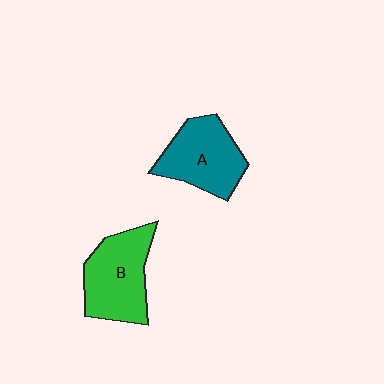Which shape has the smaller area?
Shape A (teal).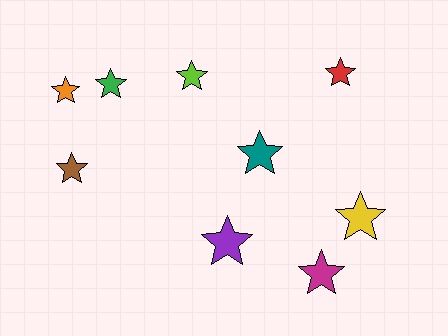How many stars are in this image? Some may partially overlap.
There are 9 stars.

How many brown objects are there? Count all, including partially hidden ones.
There is 1 brown object.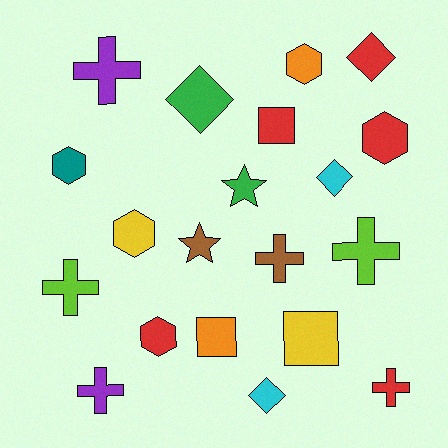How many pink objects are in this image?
There are no pink objects.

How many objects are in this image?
There are 20 objects.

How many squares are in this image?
There are 3 squares.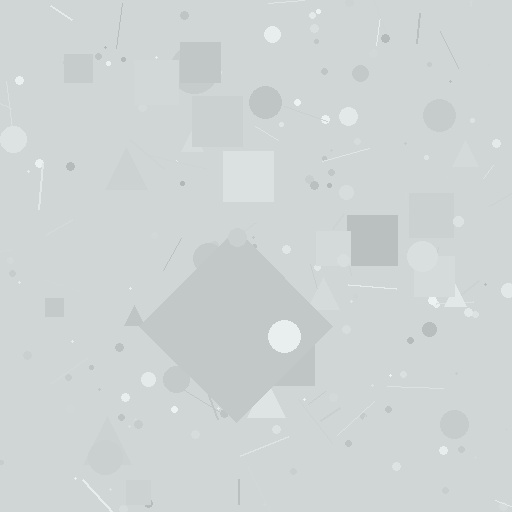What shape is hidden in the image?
A diamond is hidden in the image.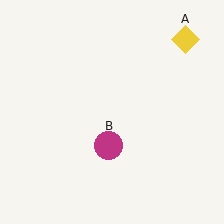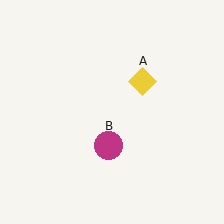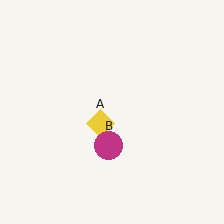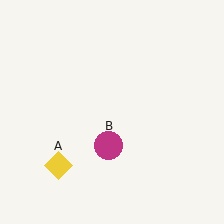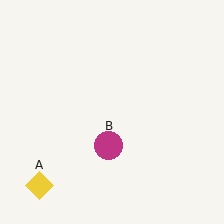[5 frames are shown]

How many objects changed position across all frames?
1 object changed position: yellow diamond (object A).